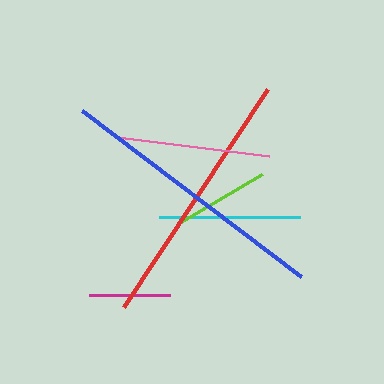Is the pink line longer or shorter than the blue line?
The blue line is longer than the pink line.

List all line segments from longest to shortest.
From longest to shortest: blue, red, pink, cyan, lime, magenta.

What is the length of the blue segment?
The blue segment is approximately 275 pixels long.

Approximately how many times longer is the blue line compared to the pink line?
The blue line is approximately 1.8 times the length of the pink line.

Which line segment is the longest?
The blue line is the longest at approximately 275 pixels.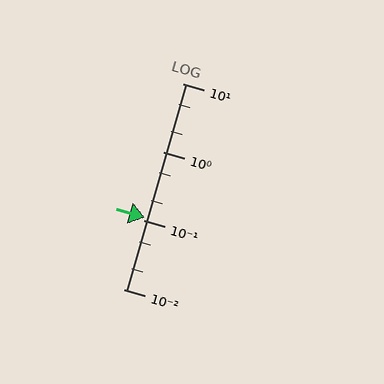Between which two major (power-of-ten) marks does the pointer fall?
The pointer is between 0.1 and 1.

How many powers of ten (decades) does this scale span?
The scale spans 3 decades, from 0.01 to 10.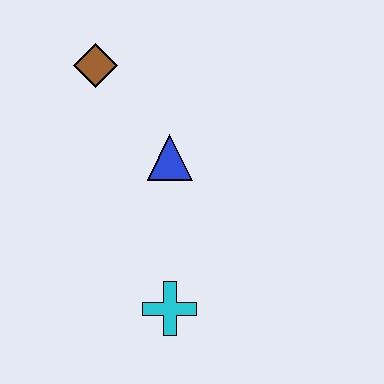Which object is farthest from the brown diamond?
The cyan cross is farthest from the brown diamond.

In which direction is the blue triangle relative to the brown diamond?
The blue triangle is below the brown diamond.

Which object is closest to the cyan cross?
The blue triangle is closest to the cyan cross.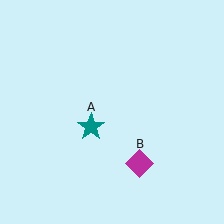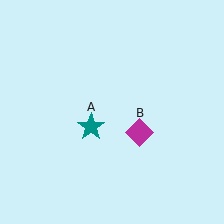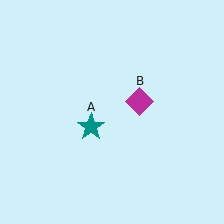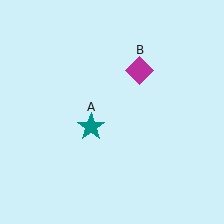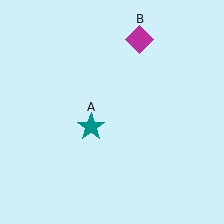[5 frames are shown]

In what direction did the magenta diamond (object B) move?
The magenta diamond (object B) moved up.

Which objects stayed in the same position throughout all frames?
Teal star (object A) remained stationary.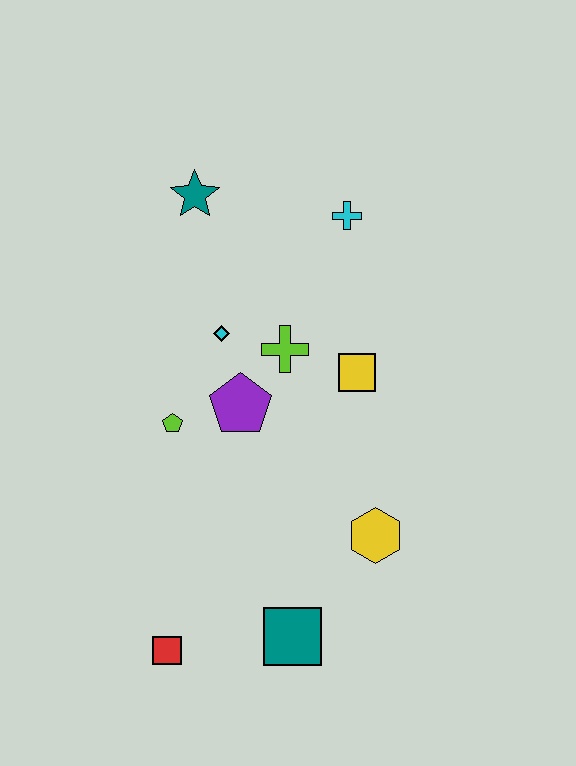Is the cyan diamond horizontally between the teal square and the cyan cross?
No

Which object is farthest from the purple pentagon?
The red square is farthest from the purple pentagon.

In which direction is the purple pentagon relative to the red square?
The purple pentagon is above the red square.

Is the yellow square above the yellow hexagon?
Yes